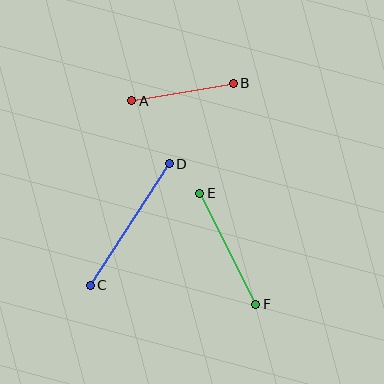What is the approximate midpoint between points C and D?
The midpoint is at approximately (130, 225) pixels.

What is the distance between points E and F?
The distance is approximately 124 pixels.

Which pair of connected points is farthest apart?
Points C and D are farthest apart.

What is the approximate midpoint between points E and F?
The midpoint is at approximately (228, 249) pixels.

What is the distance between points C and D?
The distance is approximately 145 pixels.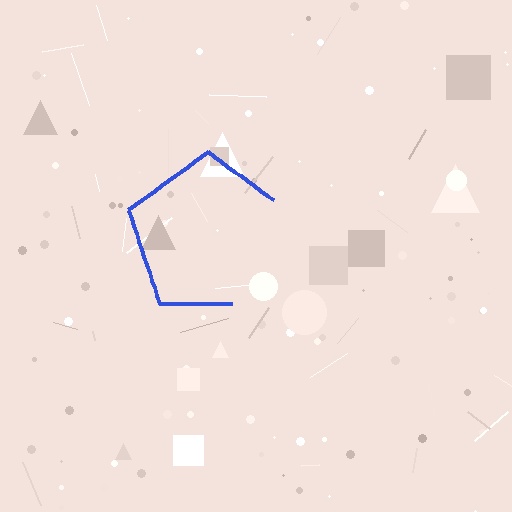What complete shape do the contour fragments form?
The contour fragments form a pentagon.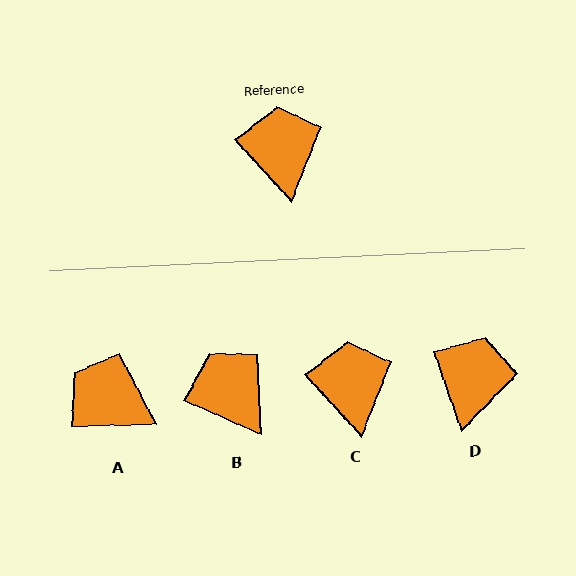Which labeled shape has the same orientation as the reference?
C.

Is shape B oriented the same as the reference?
No, it is off by about 24 degrees.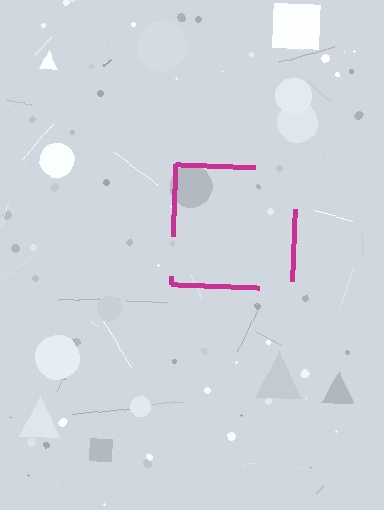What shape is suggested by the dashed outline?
The dashed outline suggests a square.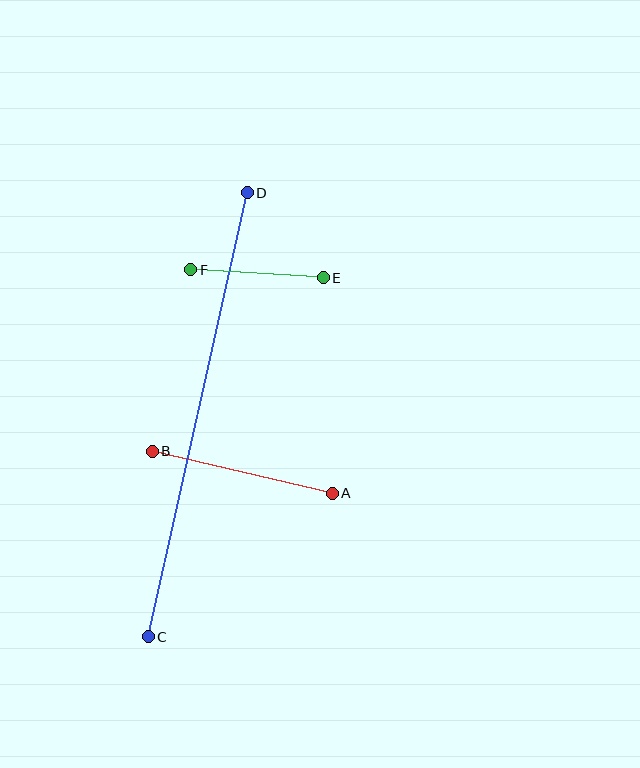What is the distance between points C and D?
The distance is approximately 455 pixels.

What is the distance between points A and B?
The distance is approximately 185 pixels.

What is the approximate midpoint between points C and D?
The midpoint is at approximately (198, 415) pixels.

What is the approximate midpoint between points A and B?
The midpoint is at approximately (242, 472) pixels.